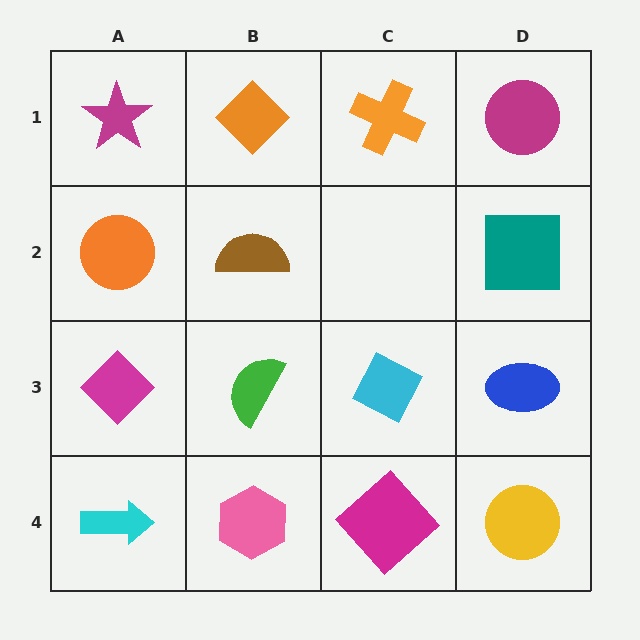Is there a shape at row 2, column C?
No, that cell is empty.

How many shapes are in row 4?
4 shapes.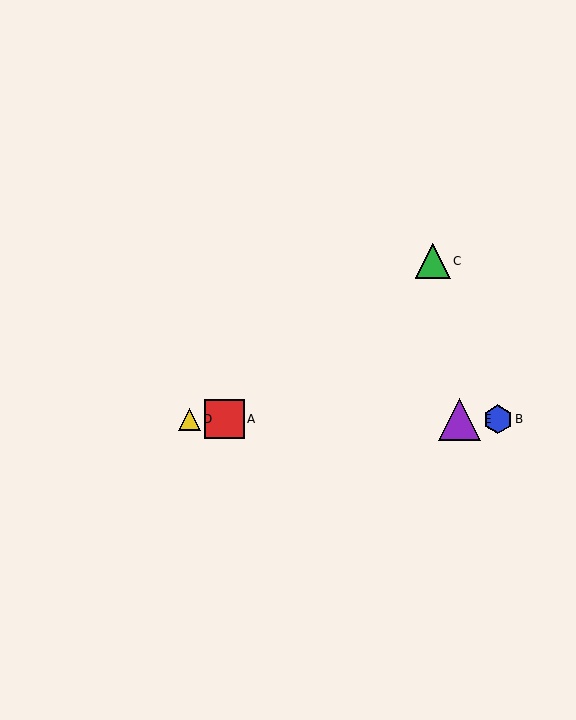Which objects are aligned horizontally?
Objects A, B, D, E are aligned horizontally.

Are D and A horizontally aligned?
Yes, both are at y≈419.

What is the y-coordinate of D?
Object D is at y≈419.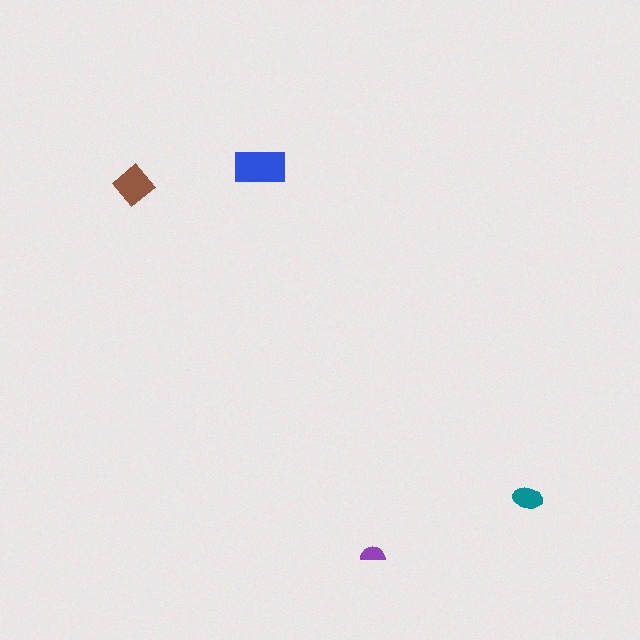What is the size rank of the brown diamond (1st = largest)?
2nd.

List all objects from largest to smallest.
The blue rectangle, the brown diamond, the teal ellipse, the purple semicircle.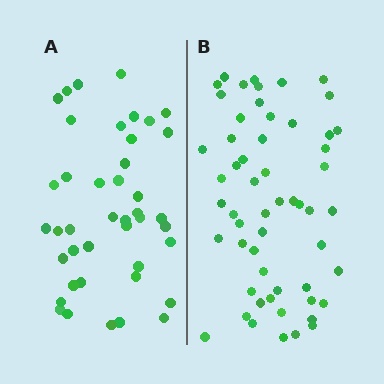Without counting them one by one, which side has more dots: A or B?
Region B (the right region) has more dots.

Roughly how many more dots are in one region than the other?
Region B has approximately 15 more dots than region A.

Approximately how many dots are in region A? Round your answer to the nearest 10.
About 40 dots. (The exact count is 42, which rounds to 40.)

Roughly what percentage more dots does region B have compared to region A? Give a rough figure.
About 35% more.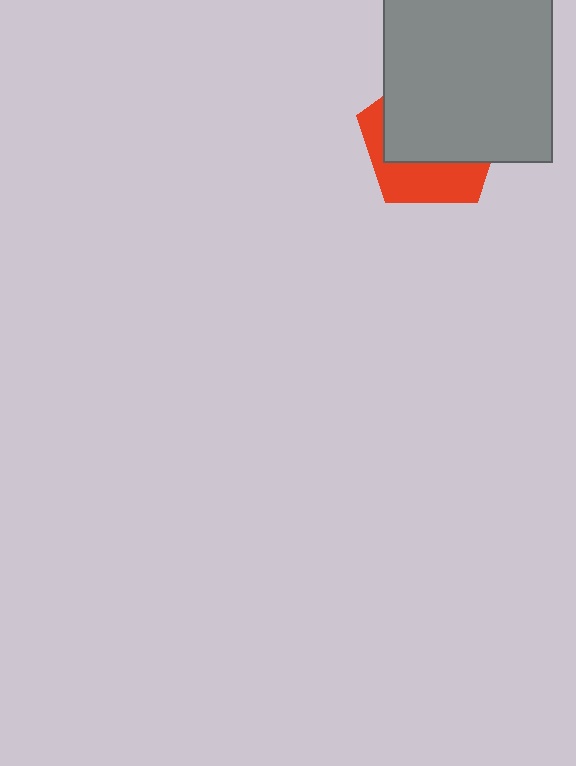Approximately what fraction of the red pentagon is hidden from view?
Roughly 63% of the red pentagon is hidden behind the gray rectangle.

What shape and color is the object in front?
The object in front is a gray rectangle.